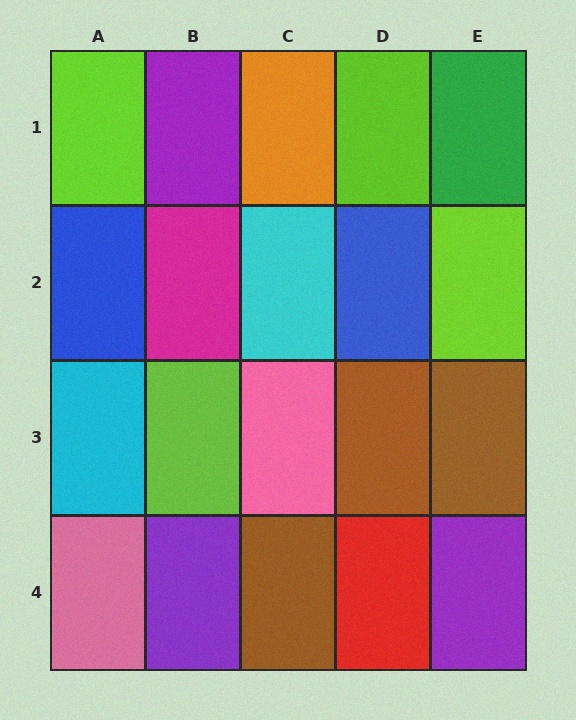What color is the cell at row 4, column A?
Pink.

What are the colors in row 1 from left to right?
Lime, purple, orange, lime, green.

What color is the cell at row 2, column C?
Cyan.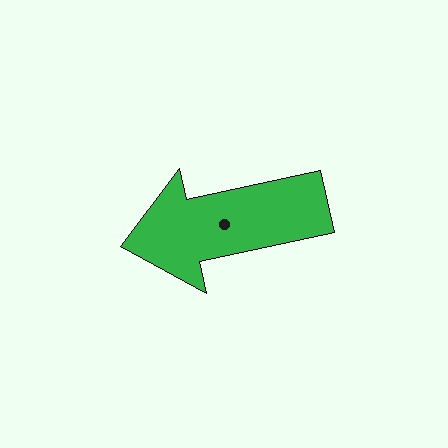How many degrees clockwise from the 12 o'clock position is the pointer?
Approximately 258 degrees.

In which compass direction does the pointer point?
West.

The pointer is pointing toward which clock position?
Roughly 9 o'clock.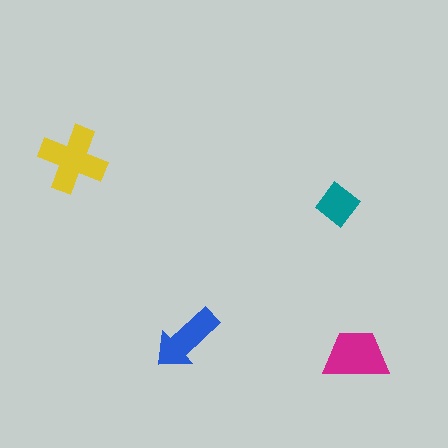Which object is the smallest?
The teal diamond.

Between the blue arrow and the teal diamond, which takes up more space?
The blue arrow.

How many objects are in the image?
There are 4 objects in the image.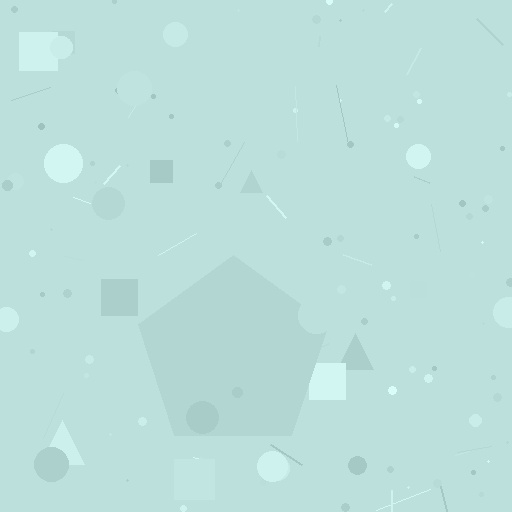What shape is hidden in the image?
A pentagon is hidden in the image.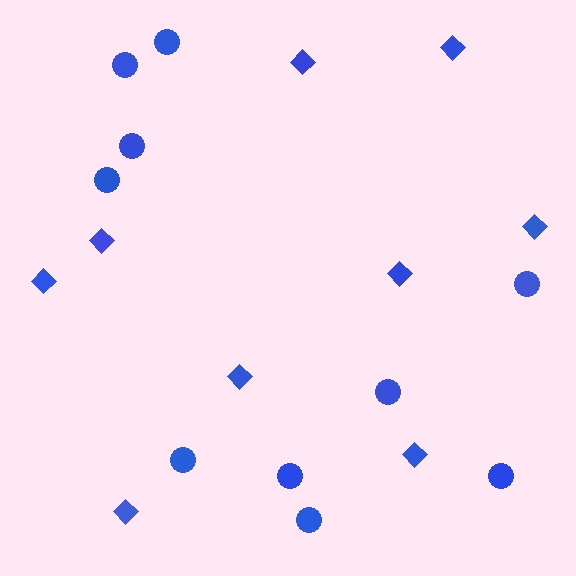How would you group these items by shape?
There are 2 groups: one group of circles (10) and one group of diamonds (9).